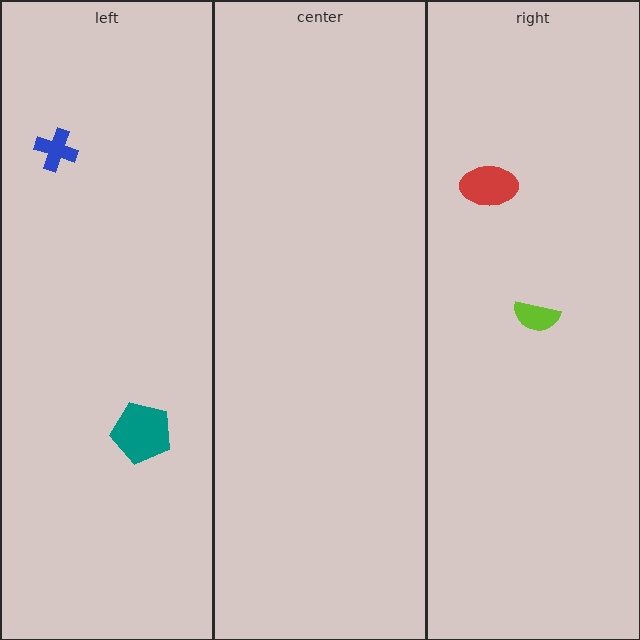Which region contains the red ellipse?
The right region.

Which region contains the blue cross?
The left region.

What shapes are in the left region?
The blue cross, the teal pentagon.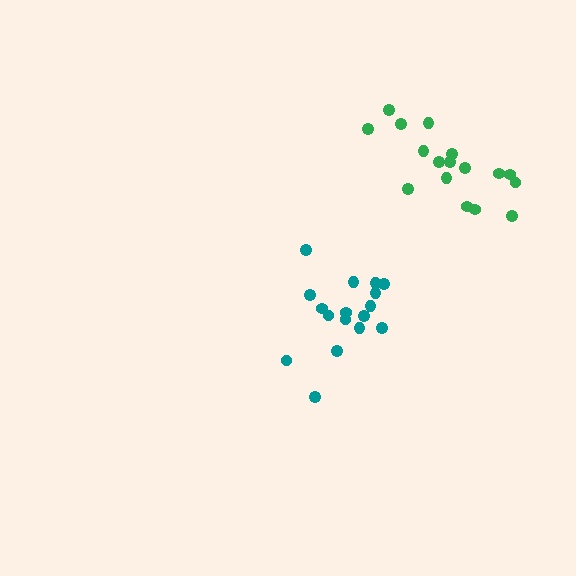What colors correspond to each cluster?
The clusters are colored: teal, green.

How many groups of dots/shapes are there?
There are 2 groups.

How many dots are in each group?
Group 1: 17 dots, Group 2: 17 dots (34 total).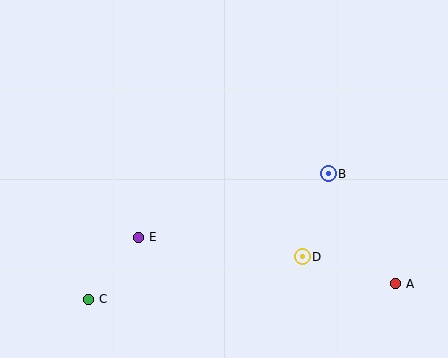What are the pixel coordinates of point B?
Point B is at (328, 174).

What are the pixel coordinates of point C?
Point C is at (89, 299).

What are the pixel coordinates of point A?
Point A is at (396, 284).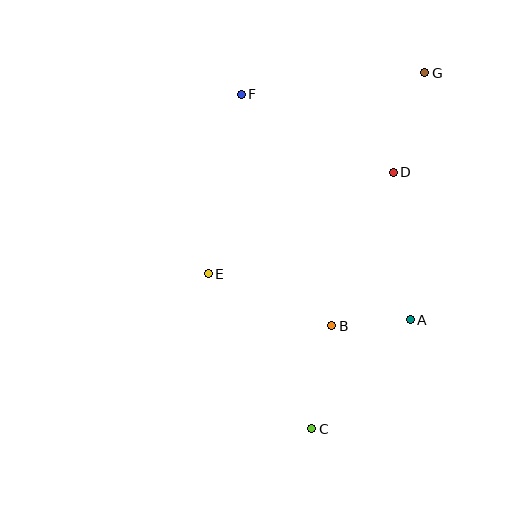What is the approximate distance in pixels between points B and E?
The distance between B and E is approximately 134 pixels.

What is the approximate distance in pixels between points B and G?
The distance between B and G is approximately 270 pixels.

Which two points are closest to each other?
Points A and B are closest to each other.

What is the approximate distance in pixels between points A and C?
The distance between A and C is approximately 147 pixels.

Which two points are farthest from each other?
Points C and G are farthest from each other.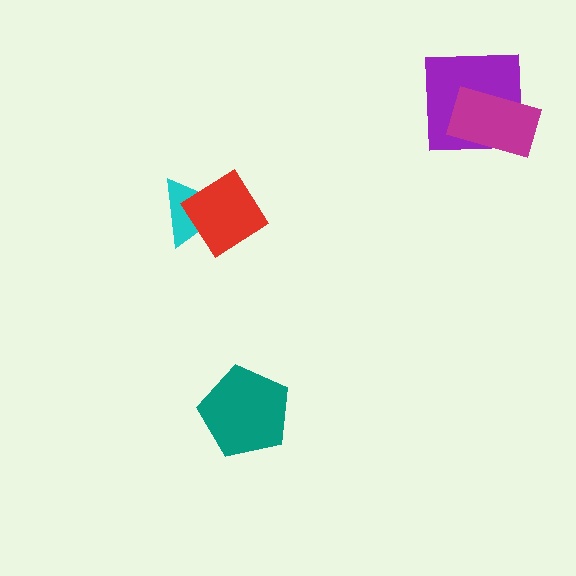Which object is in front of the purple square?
The magenta rectangle is in front of the purple square.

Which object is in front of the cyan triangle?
The red diamond is in front of the cyan triangle.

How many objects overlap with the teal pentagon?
0 objects overlap with the teal pentagon.